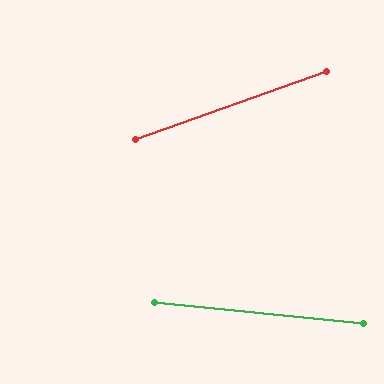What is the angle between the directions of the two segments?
Approximately 25 degrees.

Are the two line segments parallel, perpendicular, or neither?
Neither parallel nor perpendicular — they differ by about 25°.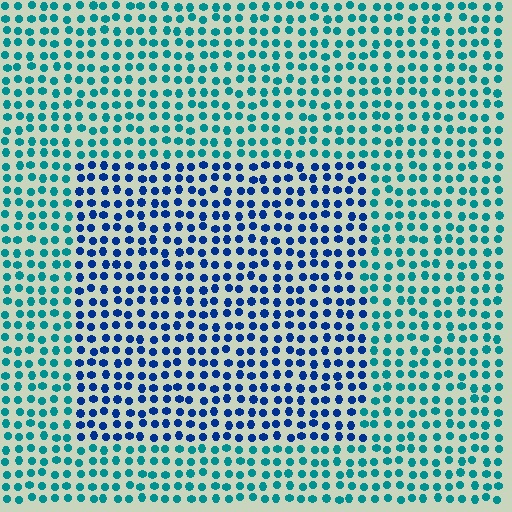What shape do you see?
I see a rectangle.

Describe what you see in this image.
The image is filled with small teal elements in a uniform arrangement. A rectangle-shaped region is visible where the elements are tinted to a slightly different hue, forming a subtle color boundary.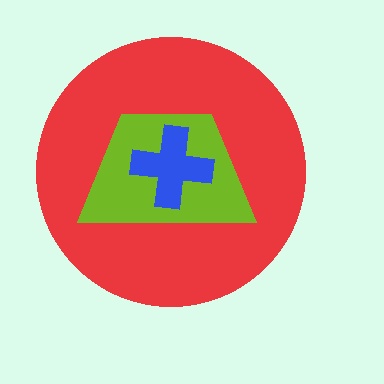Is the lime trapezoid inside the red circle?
Yes.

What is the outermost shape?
The red circle.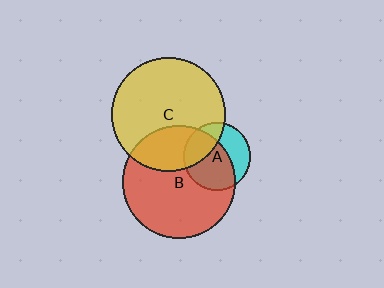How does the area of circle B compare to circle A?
Approximately 2.8 times.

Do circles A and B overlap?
Yes.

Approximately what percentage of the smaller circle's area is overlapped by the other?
Approximately 65%.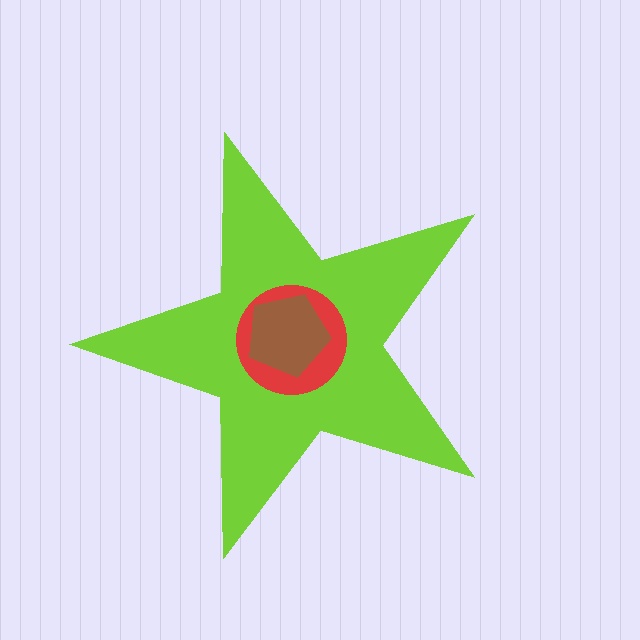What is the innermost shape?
The brown pentagon.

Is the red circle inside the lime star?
Yes.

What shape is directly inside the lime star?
The red circle.